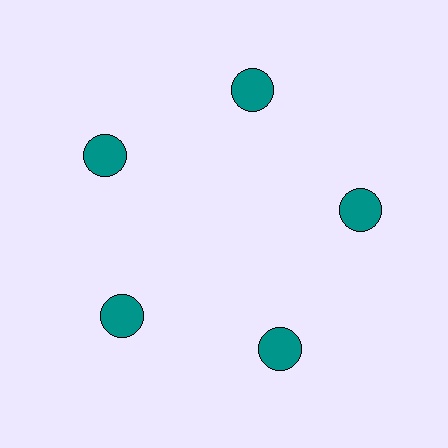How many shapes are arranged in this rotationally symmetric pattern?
There are 5 shapes, arranged in 5 groups of 1.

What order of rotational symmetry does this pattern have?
This pattern has 5-fold rotational symmetry.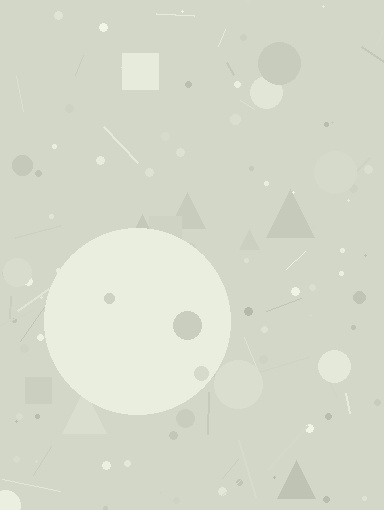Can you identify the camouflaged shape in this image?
The camouflaged shape is a circle.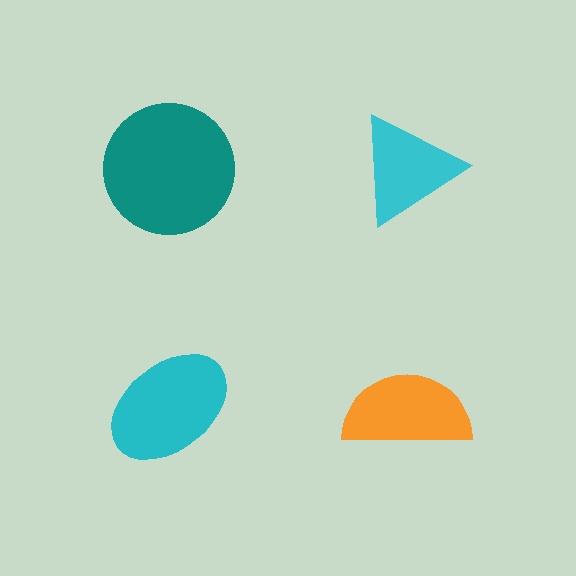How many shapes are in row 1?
2 shapes.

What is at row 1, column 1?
A teal circle.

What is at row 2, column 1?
A cyan ellipse.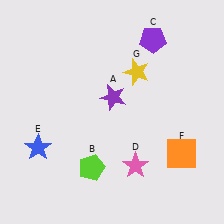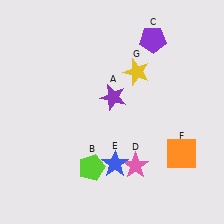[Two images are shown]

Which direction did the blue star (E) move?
The blue star (E) moved right.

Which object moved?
The blue star (E) moved right.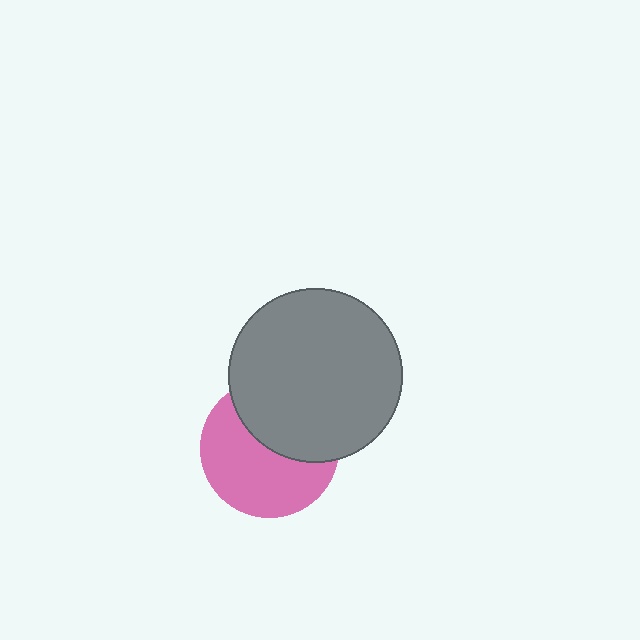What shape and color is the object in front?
The object in front is a gray circle.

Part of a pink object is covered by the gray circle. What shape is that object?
It is a circle.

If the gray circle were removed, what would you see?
You would see the complete pink circle.